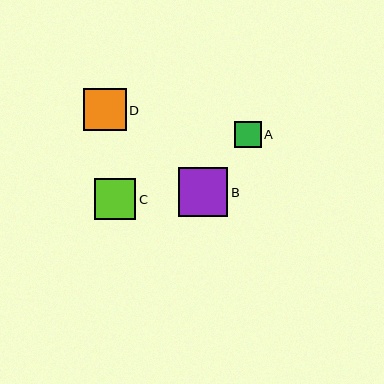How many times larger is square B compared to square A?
Square B is approximately 1.8 times the size of square A.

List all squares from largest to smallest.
From largest to smallest: B, D, C, A.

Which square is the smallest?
Square A is the smallest with a size of approximately 27 pixels.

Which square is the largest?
Square B is the largest with a size of approximately 49 pixels.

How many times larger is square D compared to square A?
Square D is approximately 1.6 times the size of square A.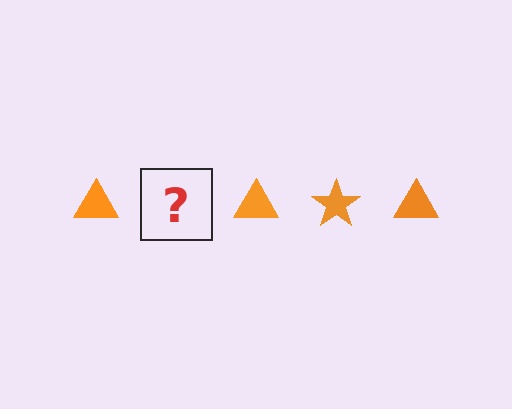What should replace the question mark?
The question mark should be replaced with an orange star.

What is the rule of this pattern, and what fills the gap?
The rule is that the pattern cycles through triangle, star shapes in orange. The gap should be filled with an orange star.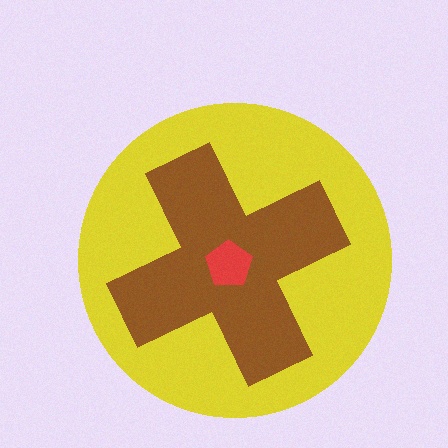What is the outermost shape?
The yellow circle.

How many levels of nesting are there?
3.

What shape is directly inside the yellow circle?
The brown cross.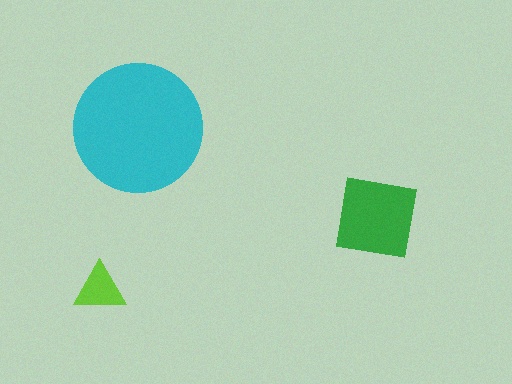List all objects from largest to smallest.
The cyan circle, the green square, the lime triangle.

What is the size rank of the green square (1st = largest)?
2nd.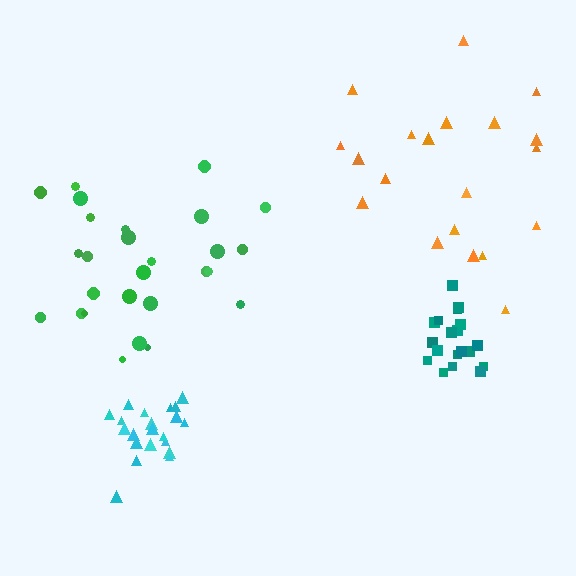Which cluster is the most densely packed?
Teal.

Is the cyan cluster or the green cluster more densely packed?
Cyan.